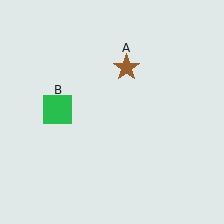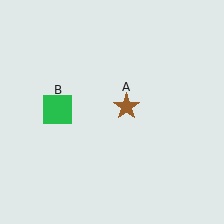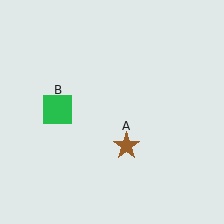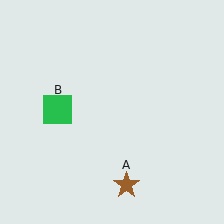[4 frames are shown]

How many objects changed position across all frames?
1 object changed position: brown star (object A).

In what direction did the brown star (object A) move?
The brown star (object A) moved down.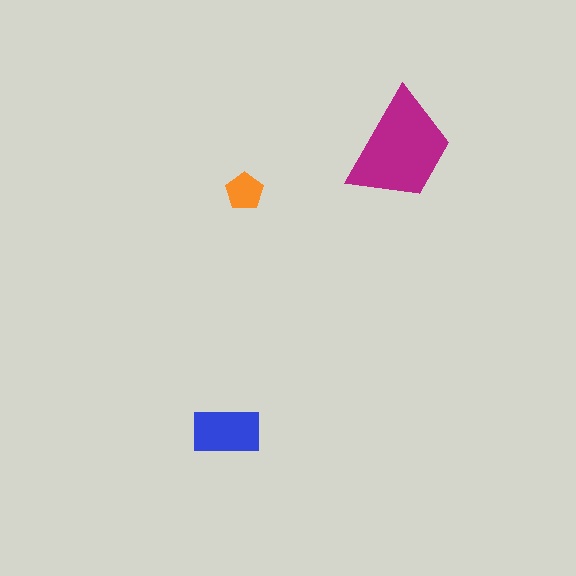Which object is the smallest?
The orange pentagon.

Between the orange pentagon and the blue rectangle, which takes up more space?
The blue rectangle.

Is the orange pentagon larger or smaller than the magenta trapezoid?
Smaller.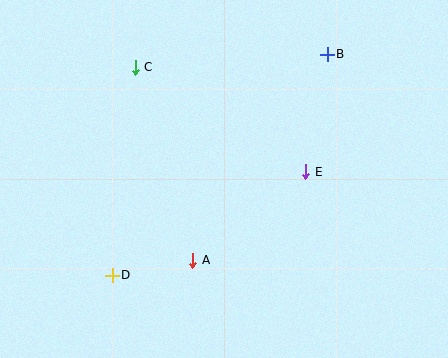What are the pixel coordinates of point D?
Point D is at (112, 275).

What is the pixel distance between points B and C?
The distance between B and C is 192 pixels.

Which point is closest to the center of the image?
Point E at (306, 172) is closest to the center.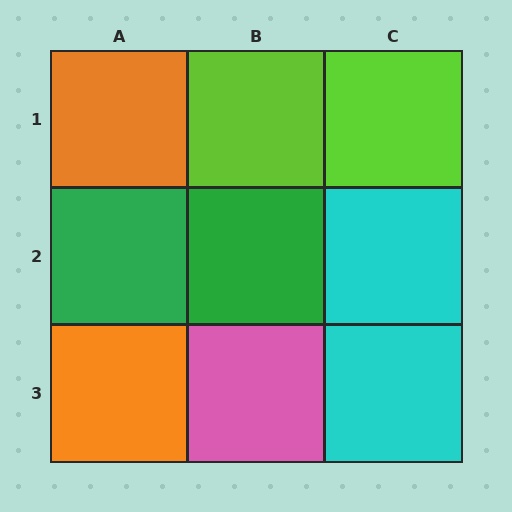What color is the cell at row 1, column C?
Lime.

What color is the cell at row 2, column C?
Cyan.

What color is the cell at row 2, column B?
Green.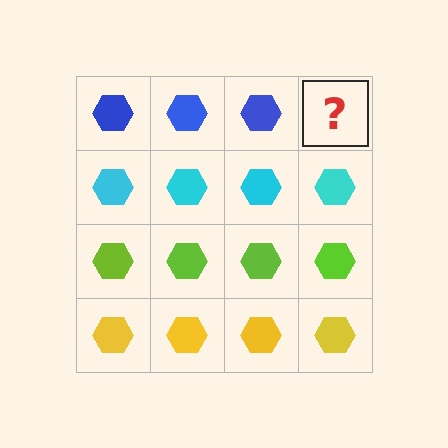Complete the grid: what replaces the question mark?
The question mark should be replaced with a blue hexagon.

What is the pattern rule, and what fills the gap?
The rule is that each row has a consistent color. The gap should be filled with a blue hexagon.